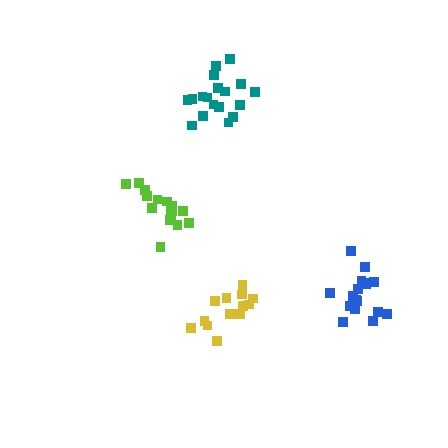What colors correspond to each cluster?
The clusters are colored: lime, blue, teal, yellow.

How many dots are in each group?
Group 1: 17 dots, Group 2: 17 dots, Group 3: 18 dots, Group 4: 14 dots (66 total).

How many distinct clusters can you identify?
There are 4 distinct clusters.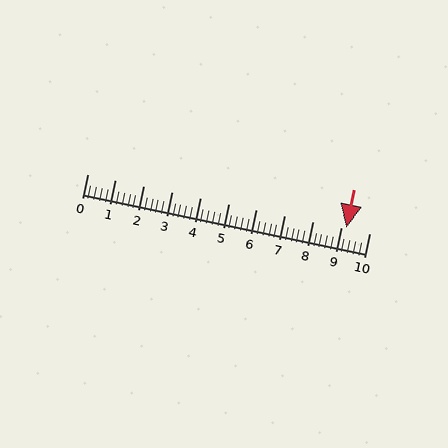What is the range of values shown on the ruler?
The ruler shows values from 0 to 10.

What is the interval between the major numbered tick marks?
The major tick marks are spaced 1 units apart.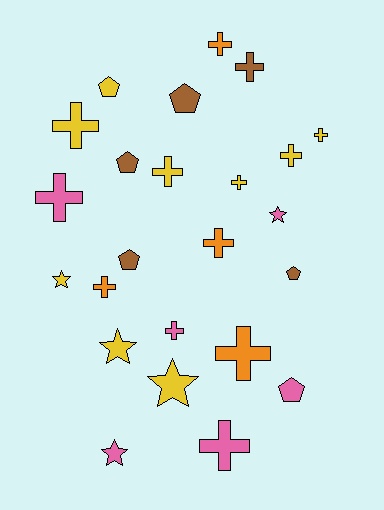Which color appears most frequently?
Yellow, with 9 objects.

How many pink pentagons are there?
There is 1 pink pentagon.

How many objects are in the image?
There are 24 objects.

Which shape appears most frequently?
Cross, with 13 objects.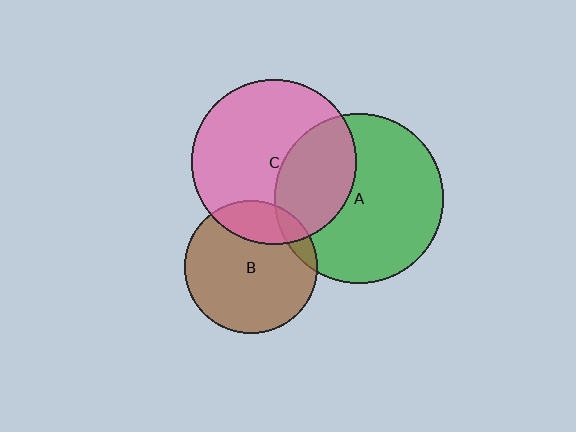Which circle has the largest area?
Circle A (green).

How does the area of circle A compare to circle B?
Approximately 1.6 times.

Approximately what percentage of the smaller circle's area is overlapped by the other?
Approximately 35%.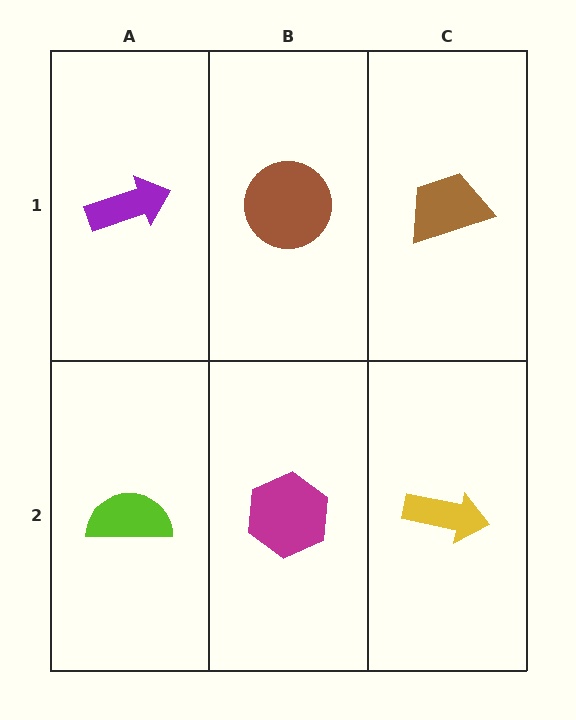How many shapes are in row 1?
3 shapes.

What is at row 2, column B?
A magenta hexagon.